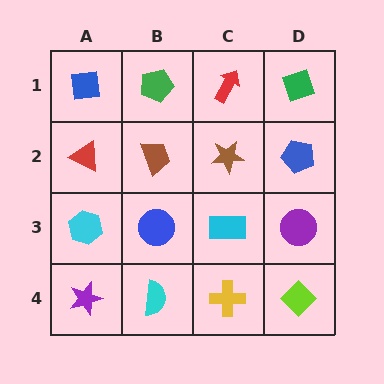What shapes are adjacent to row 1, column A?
A red triangle (row 2, column A), a green pentagon (row 1, column B).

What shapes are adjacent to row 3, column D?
A blue pentagon (row 2, column D), a lime diamond (row 4, column D), a cyan rectangle (row 3, column C).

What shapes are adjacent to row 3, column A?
A red triangle (row 2, column A), a purple star (row 4, column A), a blue circle (row 3, column B).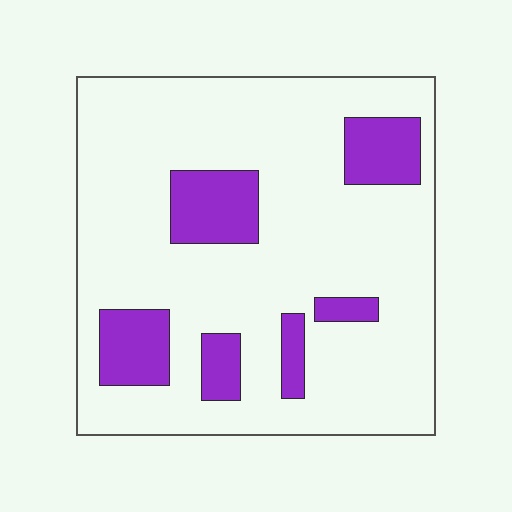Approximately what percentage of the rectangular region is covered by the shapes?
Approximately 20%.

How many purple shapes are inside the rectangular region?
6.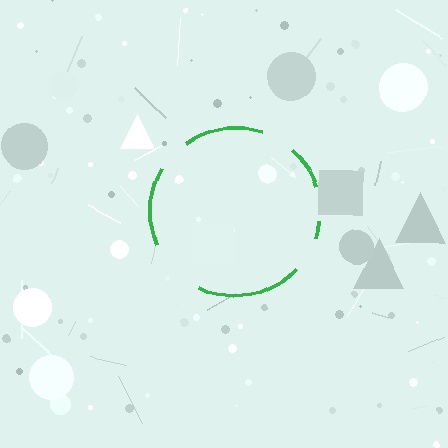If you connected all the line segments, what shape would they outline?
They would outline a circle.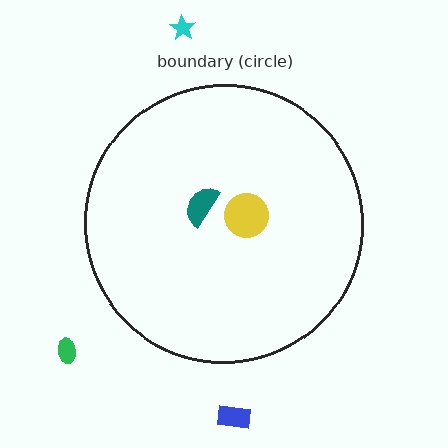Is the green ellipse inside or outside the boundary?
Outside.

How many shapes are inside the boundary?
2 inside, 3 outside.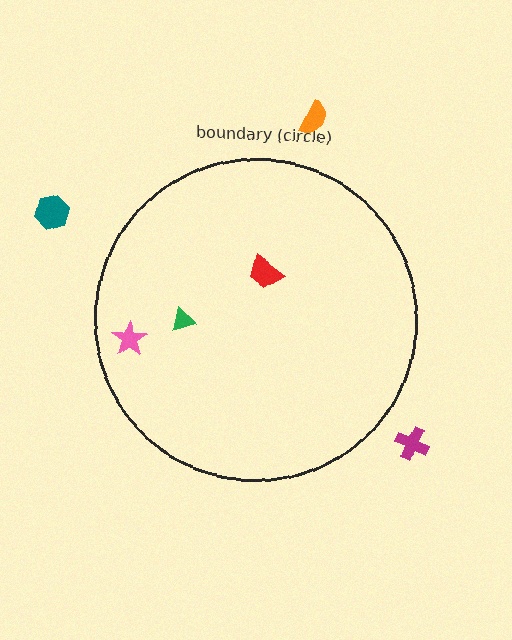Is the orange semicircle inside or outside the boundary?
Outside.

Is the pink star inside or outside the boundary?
Inside.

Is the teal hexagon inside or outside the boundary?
Outside.